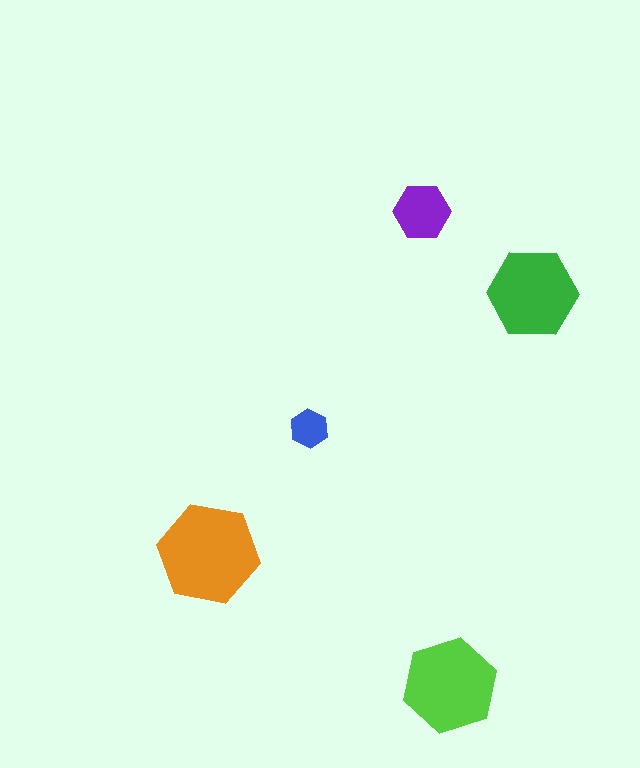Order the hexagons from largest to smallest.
the orange one, the lime one, the green one, the purple one, the blue one.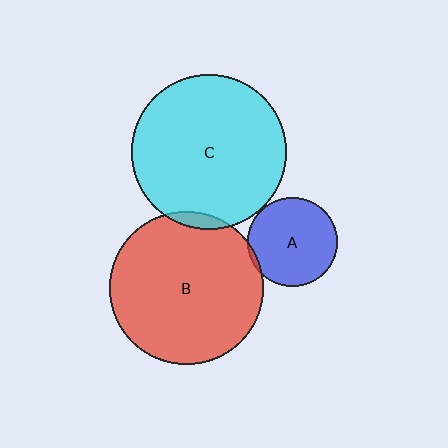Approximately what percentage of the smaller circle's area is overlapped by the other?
Approximately 5%.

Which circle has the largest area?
Circle C (cyan).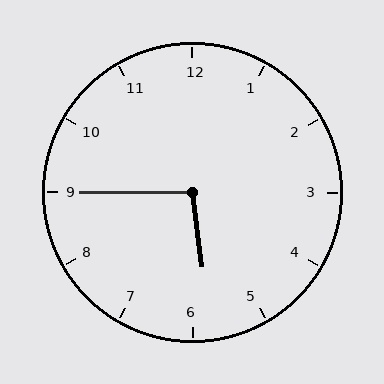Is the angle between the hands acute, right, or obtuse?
It is obtuse.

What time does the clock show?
5:45.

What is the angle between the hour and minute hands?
Approximately 98 degrees.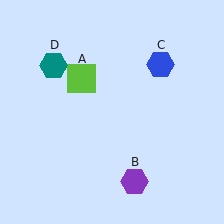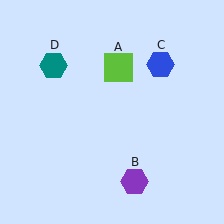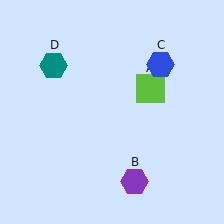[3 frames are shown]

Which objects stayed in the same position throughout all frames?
Purple hexagon (object B) and blue hexagon (object C) and teal hexagon (object D) remained stationary.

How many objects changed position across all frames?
1 object changed position: lime square (object A).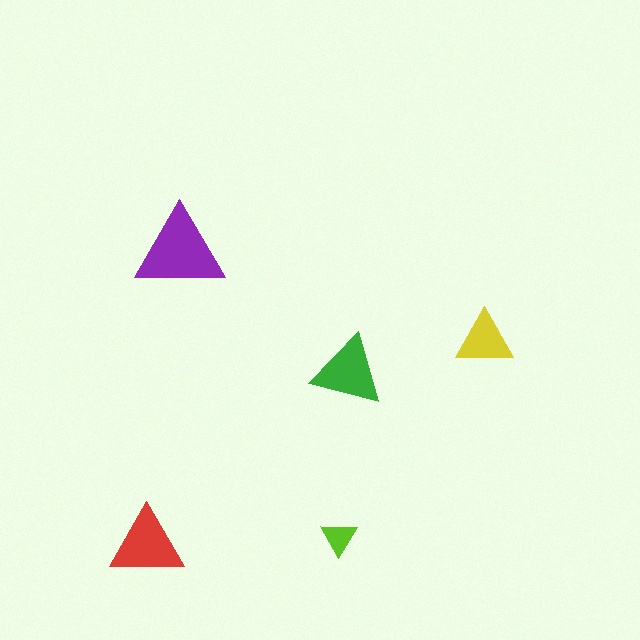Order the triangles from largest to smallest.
the purple one, the red one, the green one, the yellow one, the lime one.